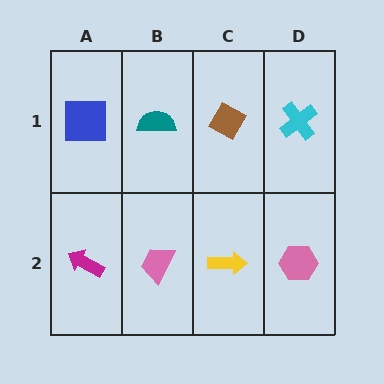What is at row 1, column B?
A teal semicircle.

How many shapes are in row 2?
4 shapes.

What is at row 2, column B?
A pink trapezoid.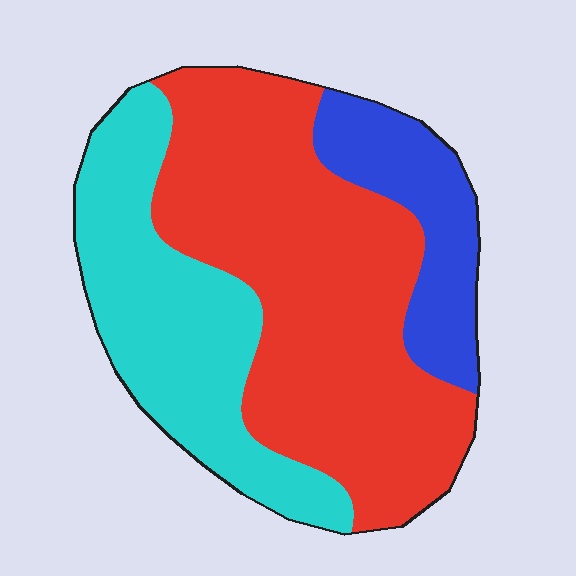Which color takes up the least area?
Blue, at roughly 15%.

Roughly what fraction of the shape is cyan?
Cyan covers about 30% of the shape.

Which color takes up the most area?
Red, at roughly 55%.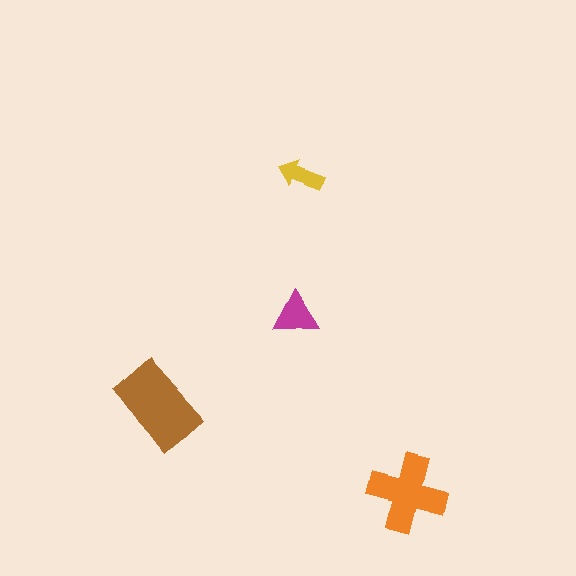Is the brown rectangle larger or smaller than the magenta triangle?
Larger.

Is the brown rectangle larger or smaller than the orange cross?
Larger.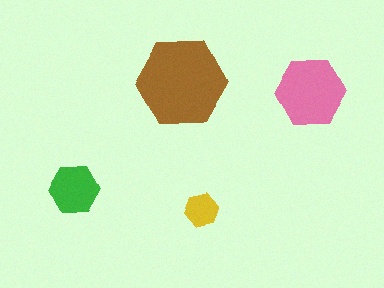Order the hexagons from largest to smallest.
the brown one, the pink one, the green one, the yellow one.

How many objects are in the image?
There are 4 objects in the image.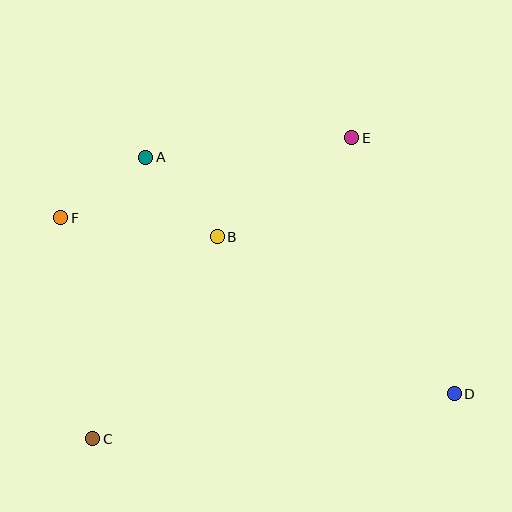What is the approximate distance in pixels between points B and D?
The distance between B and D is approximately 284 pixels.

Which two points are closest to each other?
Points A and F are closest to each other.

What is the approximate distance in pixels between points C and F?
The distance between C and F is approximately 223 pixels.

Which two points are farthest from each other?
Points D and F are farthest from each other.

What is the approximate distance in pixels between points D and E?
The distance between D and E is approximately 276 pixels.